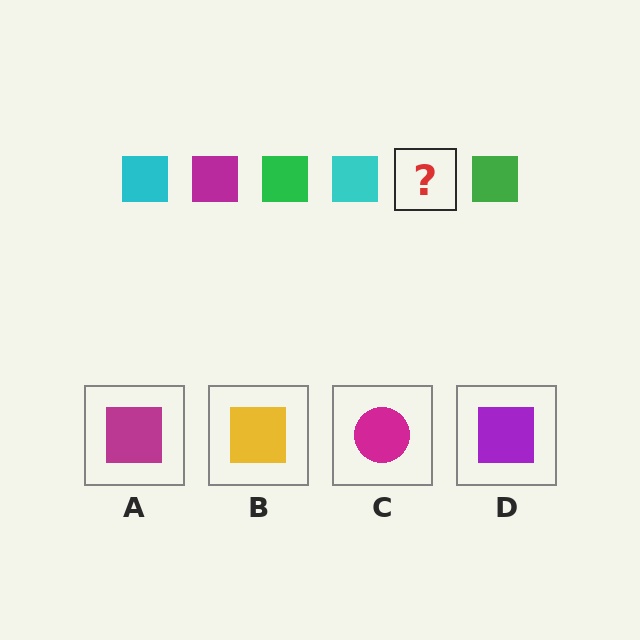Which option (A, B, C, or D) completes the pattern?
A.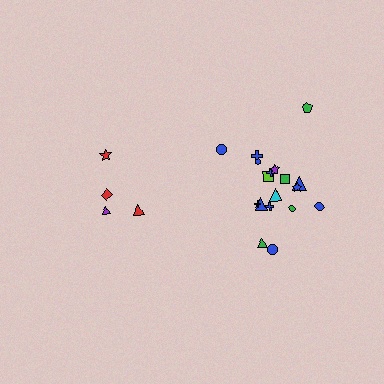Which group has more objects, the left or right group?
The right group.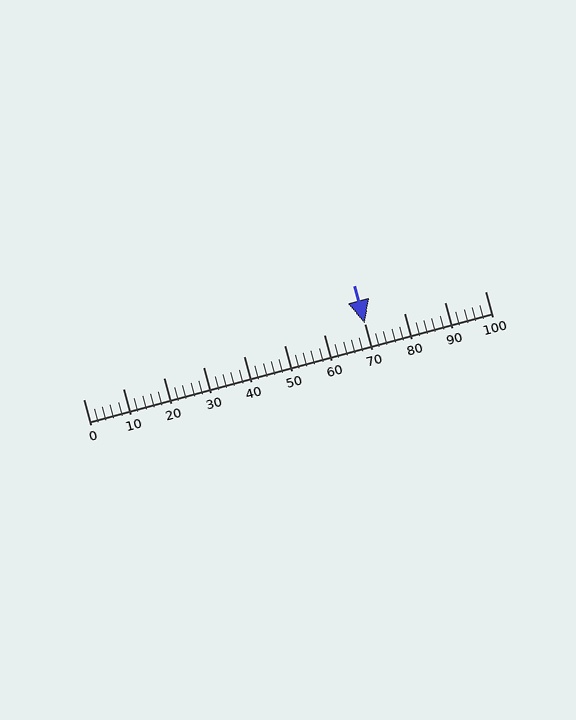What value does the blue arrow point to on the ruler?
The blue arrow points to approximately 70.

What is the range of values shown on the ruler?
The ruler shows values from 0 to 100.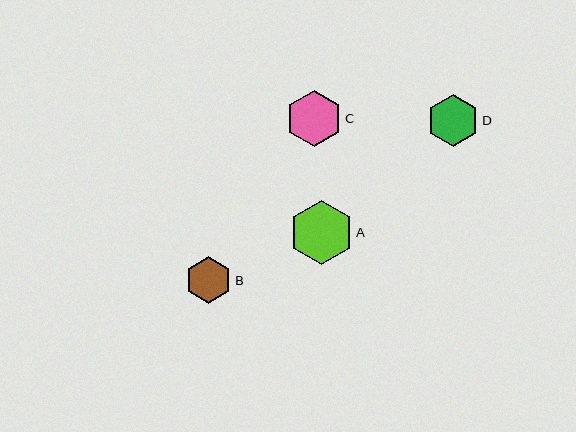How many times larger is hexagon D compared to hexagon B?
Hexagon D is approximately 1.1 times the size of hexagon B.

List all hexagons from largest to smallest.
From largest to smallest: A, C, D, B.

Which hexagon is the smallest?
Hexagon B is the smallest with a size of approximately 46 pixels.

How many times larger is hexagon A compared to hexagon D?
Hexagon A is approximately 1.2 times the size of hexagon D.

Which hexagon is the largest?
Hexagon A is the largest with a size of approximately 64 pixels.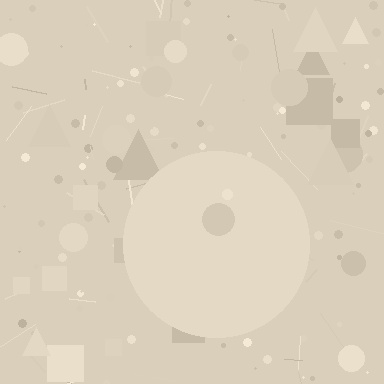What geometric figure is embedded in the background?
A circle is embedded in the background.